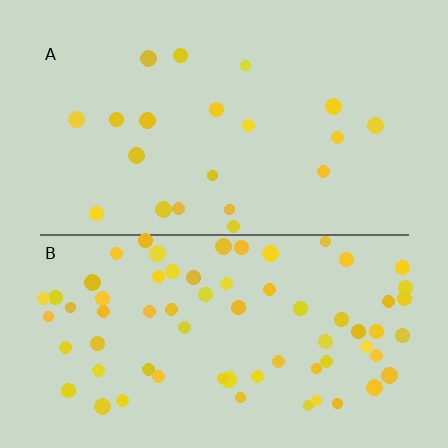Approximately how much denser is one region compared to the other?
Approximately 3.4× — region B over region A.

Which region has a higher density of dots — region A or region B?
B (the bottom).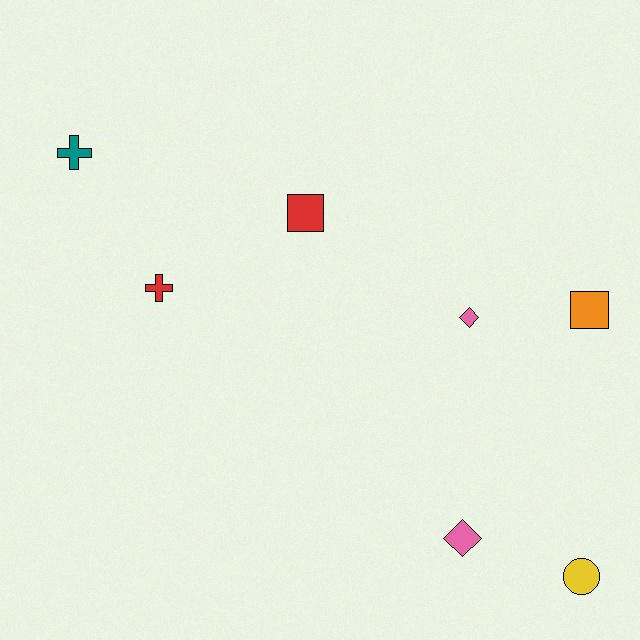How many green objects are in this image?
There are no green objects.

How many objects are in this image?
There are 7 objects.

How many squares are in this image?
There are 2 squares.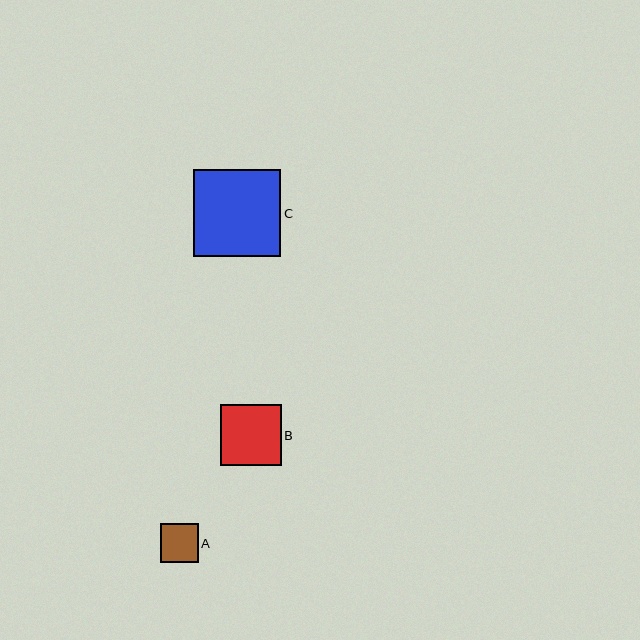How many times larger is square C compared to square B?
Square C is approximately 1.4 times the size of square B.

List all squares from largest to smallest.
From largest to smallest: C, B, A.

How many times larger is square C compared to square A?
Square C is approximately 2.3 times the size of square A.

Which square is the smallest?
Square A is the smallest with a size of approximately 38 pixels.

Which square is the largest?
Square C is the largest with a size of approximately 87 pixels.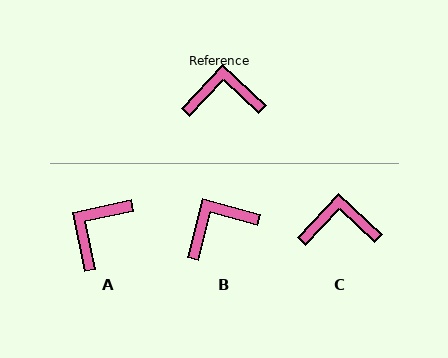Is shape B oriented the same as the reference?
No, it is off by about 28 degrees.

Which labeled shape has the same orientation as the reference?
C.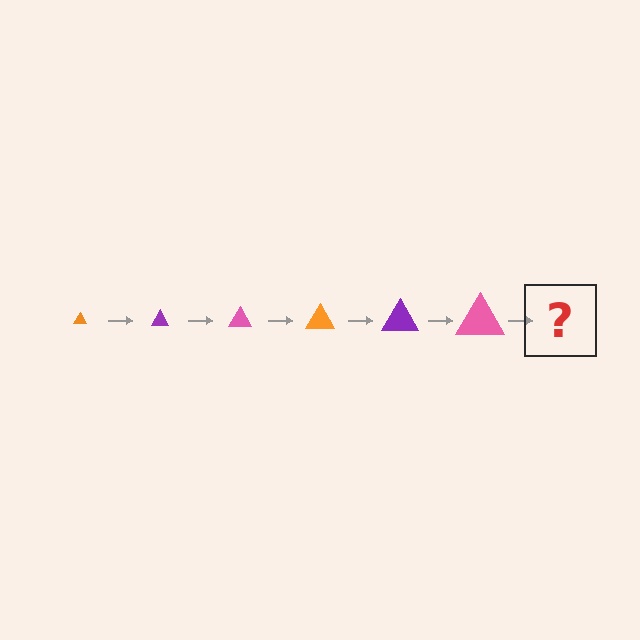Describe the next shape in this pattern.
It should be an orange triangle, larger than the previous one.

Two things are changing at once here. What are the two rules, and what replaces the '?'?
The two rules are that the triangle grows larger each step and the color cycles through orange, purple, and pink. The '?' should be an orange triangle, larger than the previous one.